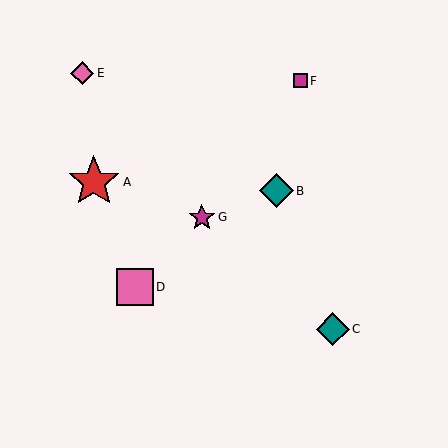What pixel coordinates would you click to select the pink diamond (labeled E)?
Click at (82, 73) to select the pink diamond E.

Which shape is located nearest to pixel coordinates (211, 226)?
The magenta star (labeled G) at (202, 217) is nearest to that location.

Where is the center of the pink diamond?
The center of the pink diamond is at (82, 73).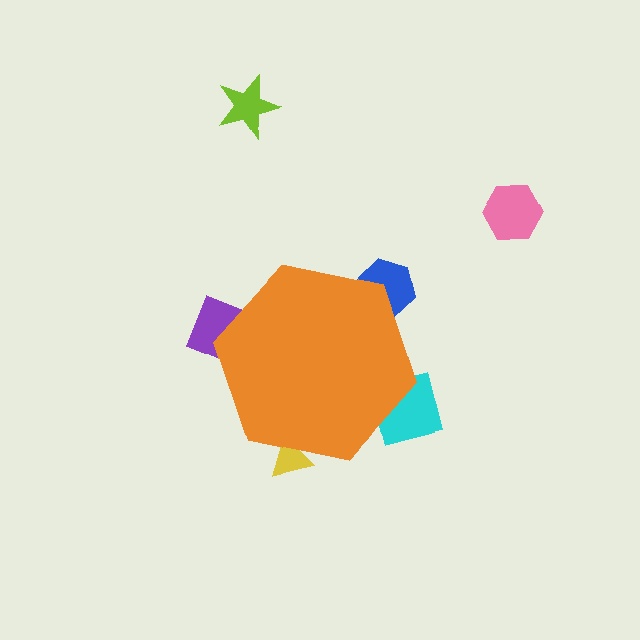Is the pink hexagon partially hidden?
No, the pink hexagon is fully visible.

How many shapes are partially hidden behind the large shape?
4 shapes are partially hidden.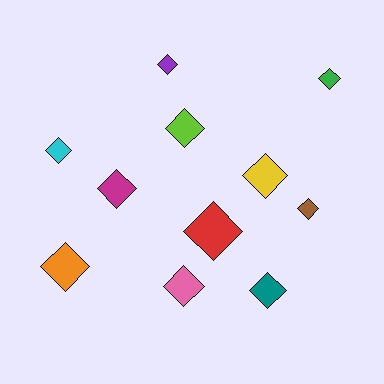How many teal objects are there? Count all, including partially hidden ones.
There is 1 teal object.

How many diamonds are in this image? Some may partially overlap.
There are 11 diamonds.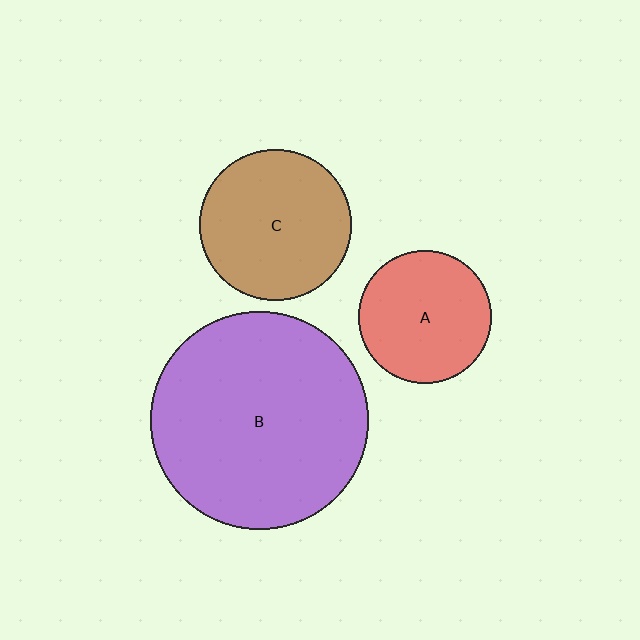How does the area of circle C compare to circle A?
Approximately 1.3 times.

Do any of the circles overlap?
No, none of the circles overlap.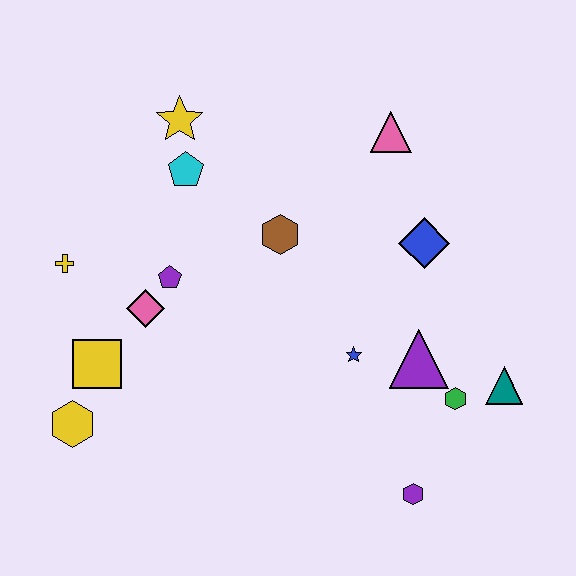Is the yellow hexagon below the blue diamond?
Yes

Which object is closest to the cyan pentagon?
The yellow star is closest to the cyan pentagon.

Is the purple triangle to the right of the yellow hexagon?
Yes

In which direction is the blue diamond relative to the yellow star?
The blue diamond is to the right of the yellow star.